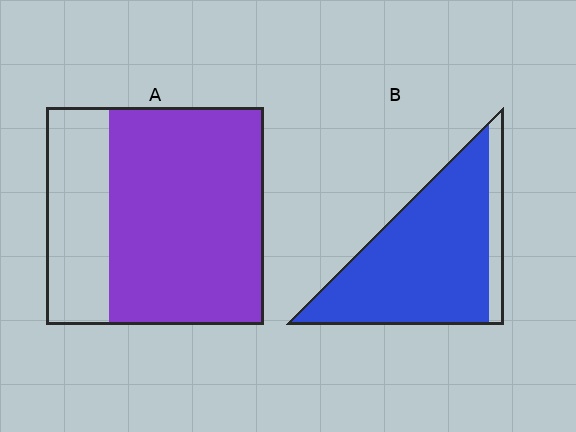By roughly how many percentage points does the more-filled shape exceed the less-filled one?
By roughly 15 percentage points (B over A).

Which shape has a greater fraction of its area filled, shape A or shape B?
Shape B.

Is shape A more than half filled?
Yes.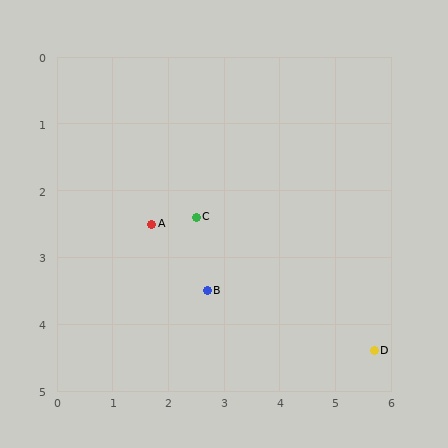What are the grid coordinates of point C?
Point C is at approximately (2.5, 2.4).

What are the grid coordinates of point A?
Point A is at approximately (1.7, 2.5).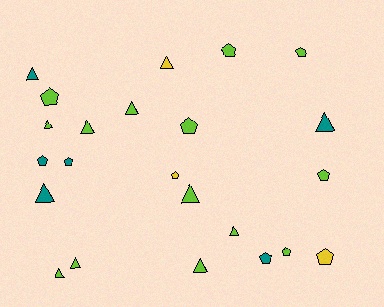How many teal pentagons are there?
There are 3 teal pentagons.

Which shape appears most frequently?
Triangle, with 12 objects.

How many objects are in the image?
There are 23 objects.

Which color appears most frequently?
Lime, with 14 objects.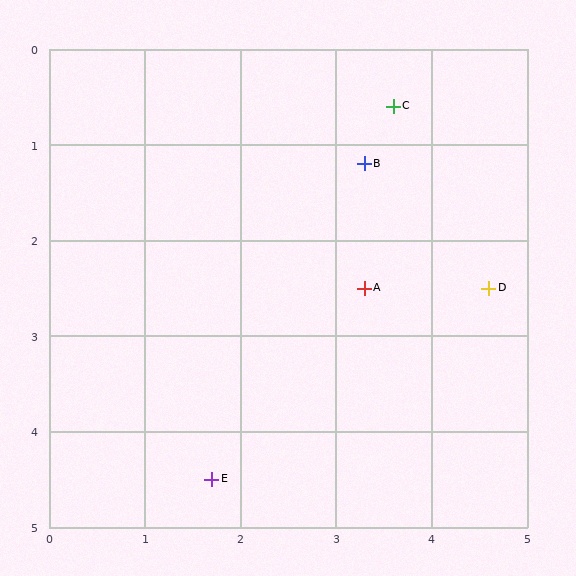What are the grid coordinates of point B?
Point B is at approximately (3.3, 1.2).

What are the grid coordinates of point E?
Point E is at approximately (1.7, 4.5).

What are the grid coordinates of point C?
Point C is at approximately (3.6, 0.6).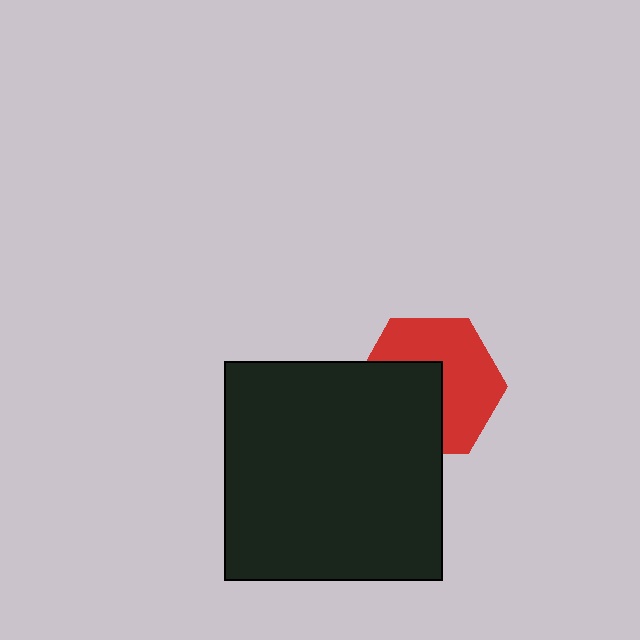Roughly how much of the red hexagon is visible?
About half of it is visible (roughly 56%).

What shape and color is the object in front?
The object in front is a black square.